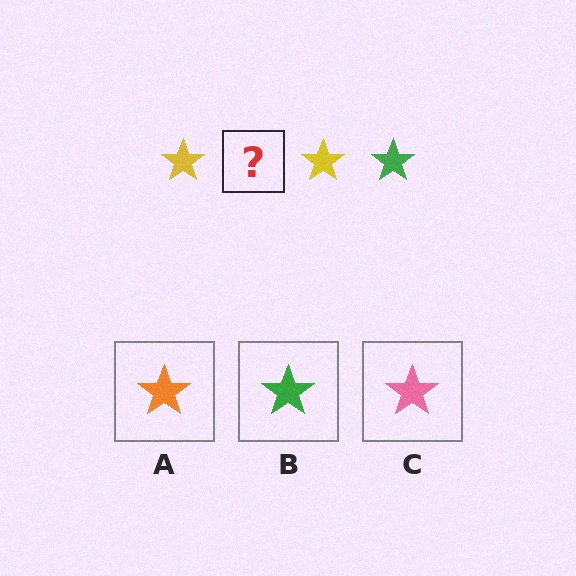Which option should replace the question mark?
Option B.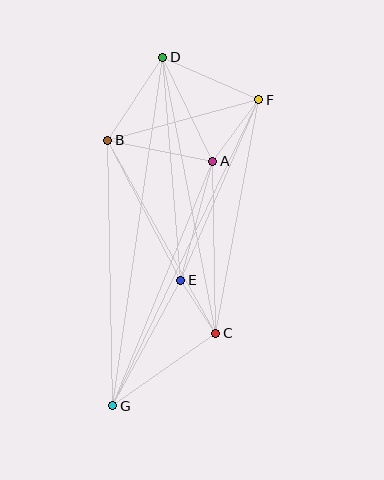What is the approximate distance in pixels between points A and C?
The distance between A and C is approximately 172 pixels.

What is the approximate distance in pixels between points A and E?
The distance between A and E is approximately 123 pixels.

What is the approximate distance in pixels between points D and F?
The distance between D and F is approximately 105 pixels.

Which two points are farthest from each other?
Points D and G are farthest from each other.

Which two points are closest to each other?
Points C and E are closest to each other.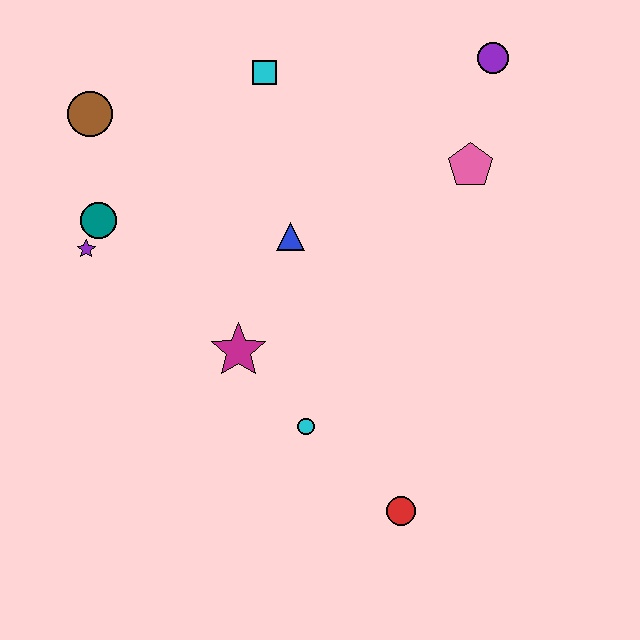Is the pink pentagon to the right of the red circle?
Yes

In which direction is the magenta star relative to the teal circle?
The magenta star is to the right of the teal circle.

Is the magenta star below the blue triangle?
Yes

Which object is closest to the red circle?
The cyan circle is closest to the red circle.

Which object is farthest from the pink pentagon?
The purple star is farthest from the pink pentagon.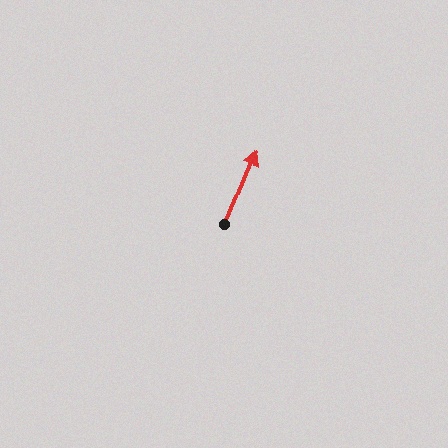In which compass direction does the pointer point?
Northeast.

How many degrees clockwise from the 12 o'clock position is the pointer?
Approximately 23 degrees.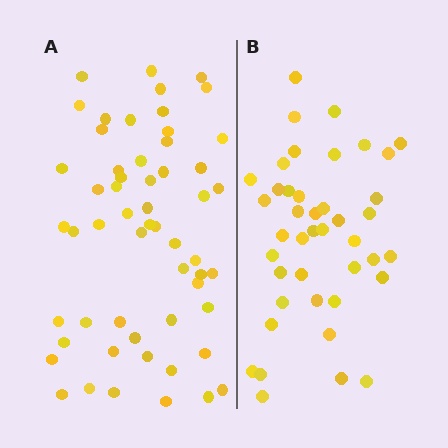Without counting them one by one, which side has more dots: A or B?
Region A (the left region) has more dots.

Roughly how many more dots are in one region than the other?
Region A has approximately 15 more dots than region B.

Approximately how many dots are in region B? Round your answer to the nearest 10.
About 40 dots. (The exact count is 42, which rounds to 40.)